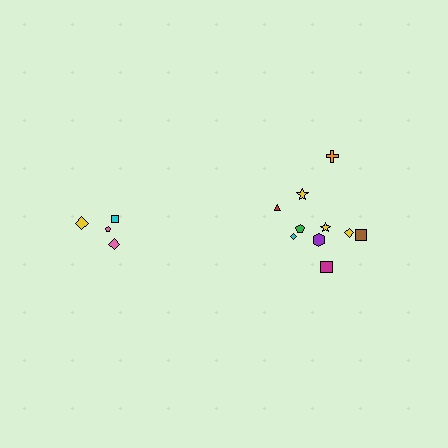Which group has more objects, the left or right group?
The right group.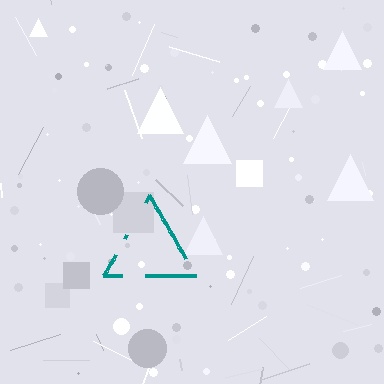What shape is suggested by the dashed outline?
The dashed outline suggests a triangle.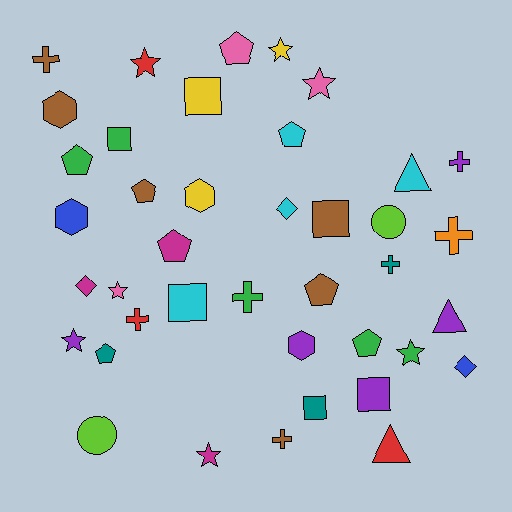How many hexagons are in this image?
There are 4 hexagons.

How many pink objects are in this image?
There are 3 pink objects.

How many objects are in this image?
There are 40 objects.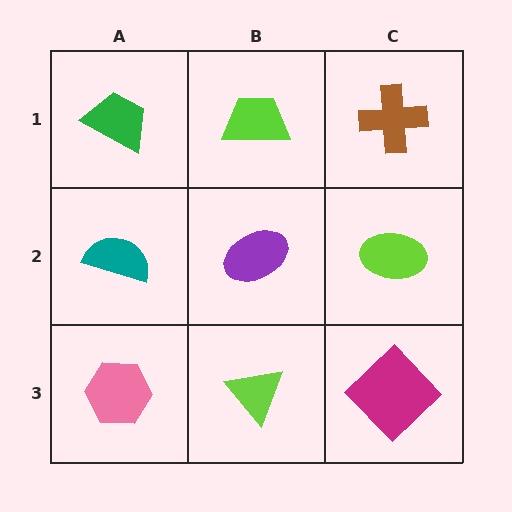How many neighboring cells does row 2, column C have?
3.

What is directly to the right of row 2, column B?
A lime ellipse.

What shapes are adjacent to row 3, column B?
A purple ellipse (row 2, column B), a pink hexagon (row 3, column A), a magenta diamond (row 3, column C).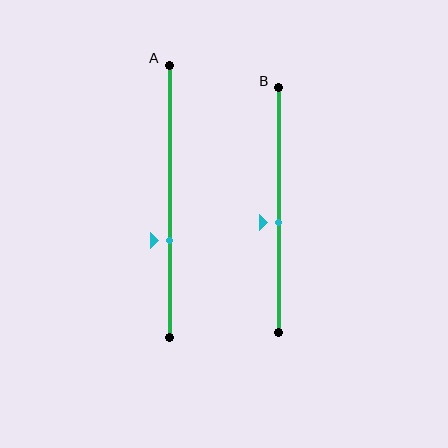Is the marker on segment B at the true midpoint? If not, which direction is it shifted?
No, the marker on segment B is shifted downward by about 5% of the segment length.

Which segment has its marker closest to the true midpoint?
Segment B has its marker closest to the true midpoint.